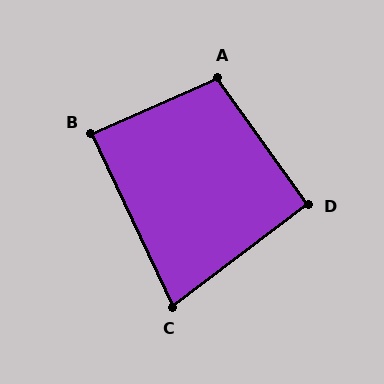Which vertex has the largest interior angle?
A, at approximately 102 degrees.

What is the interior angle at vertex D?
Approximately 91 degrees (approximately right).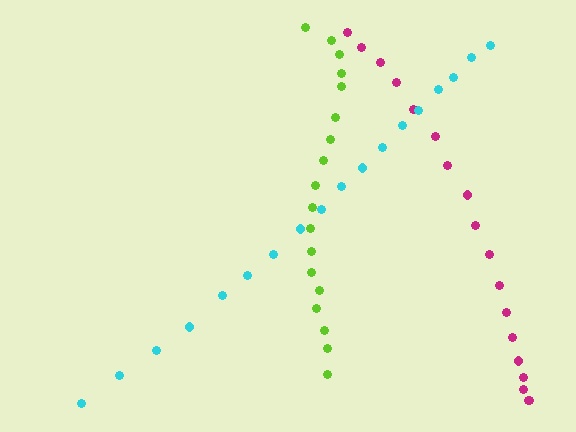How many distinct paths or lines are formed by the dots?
There are 3 distinct paths.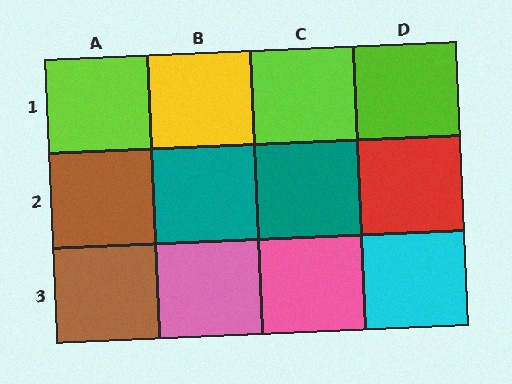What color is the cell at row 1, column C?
Lime.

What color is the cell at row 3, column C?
Pink.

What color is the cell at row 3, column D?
Cyan.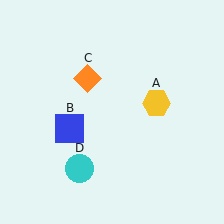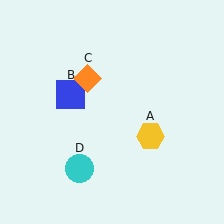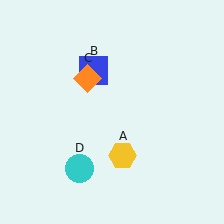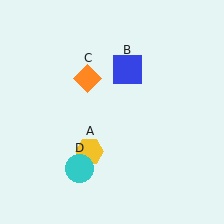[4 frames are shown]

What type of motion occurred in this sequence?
The yellow hexagon (object A), blue square (object B) rotated clockwise around the center of the scene.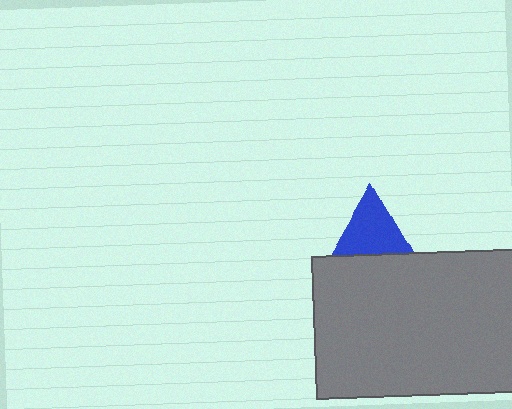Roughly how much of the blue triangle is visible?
About half of it is visible (roughly 46%).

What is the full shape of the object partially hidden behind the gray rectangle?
The partially hidden object is a blue triangle.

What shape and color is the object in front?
The object in front is a gray rectangle.